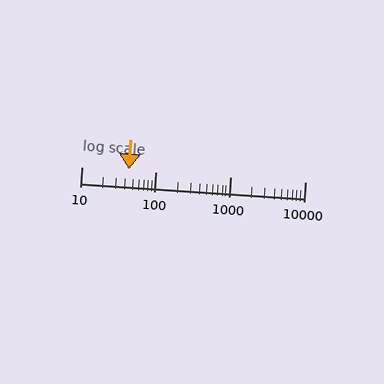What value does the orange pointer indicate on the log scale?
The pointer indicates approximately 43.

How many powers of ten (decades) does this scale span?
The scale spans 3 decades, from 10 to 10000.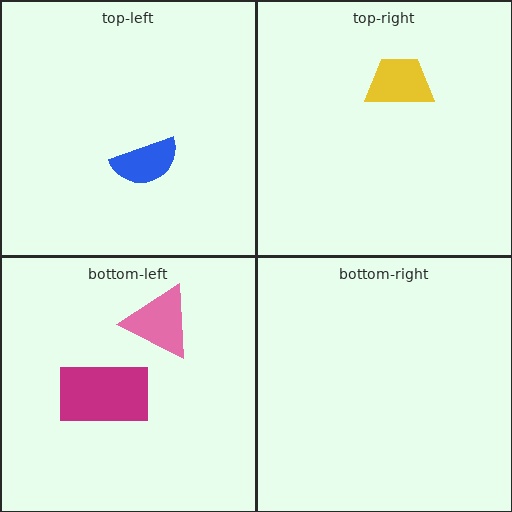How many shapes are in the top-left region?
1.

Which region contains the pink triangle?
The bottom-left region.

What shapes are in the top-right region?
The yellow trapezoid.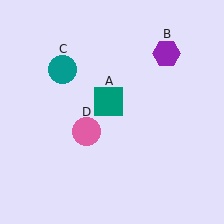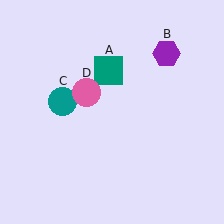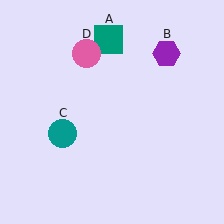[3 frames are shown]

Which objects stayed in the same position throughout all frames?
Purple hexagon (object B) remained stationary.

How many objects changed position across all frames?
3 objects changed position: teal square (object A), teal circle (object C), pink circle (object D).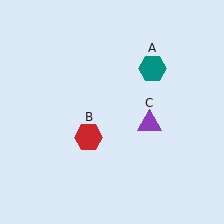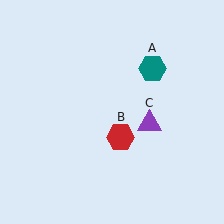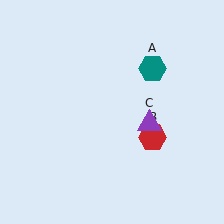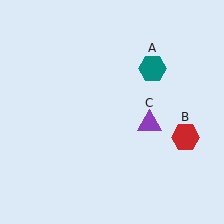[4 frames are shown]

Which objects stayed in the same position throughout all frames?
Teal hexagon (object A) and purple triangle (object C) remained stationary.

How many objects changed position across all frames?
1 object changed position: red hexagon (object B).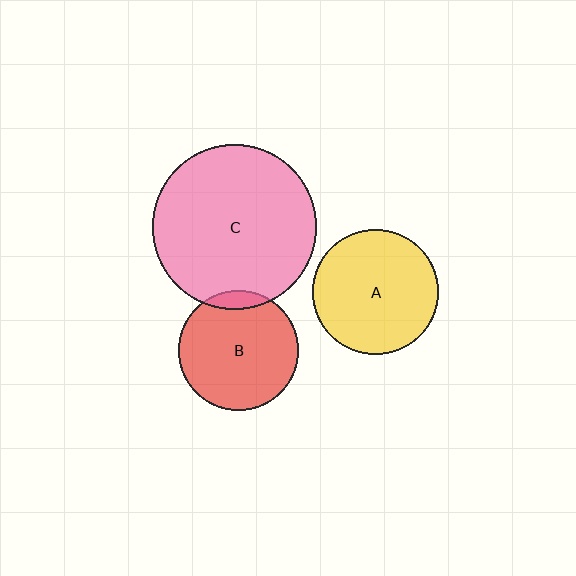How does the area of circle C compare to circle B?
Approximately 1.9 times.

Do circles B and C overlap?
Yes.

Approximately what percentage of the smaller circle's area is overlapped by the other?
Approximately 10%.